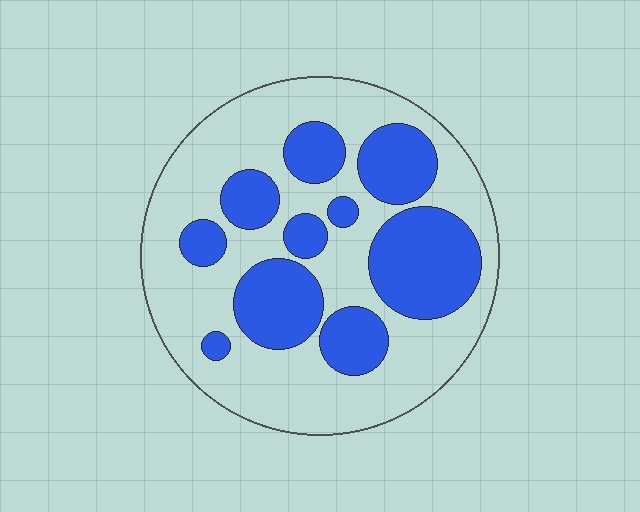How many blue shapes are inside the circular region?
10.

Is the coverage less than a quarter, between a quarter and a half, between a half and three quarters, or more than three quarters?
Between a quarter and a half.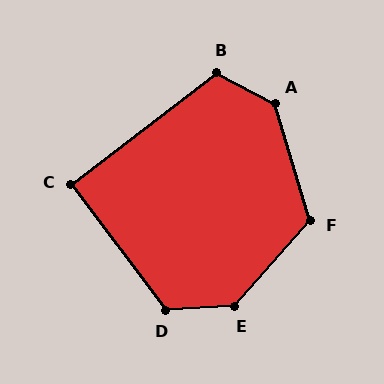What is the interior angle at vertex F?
Approximately 122 degrees (obtuse).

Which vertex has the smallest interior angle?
C, at approximately 90 degrees.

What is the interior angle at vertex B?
Approximately 115 degrees (obtuse).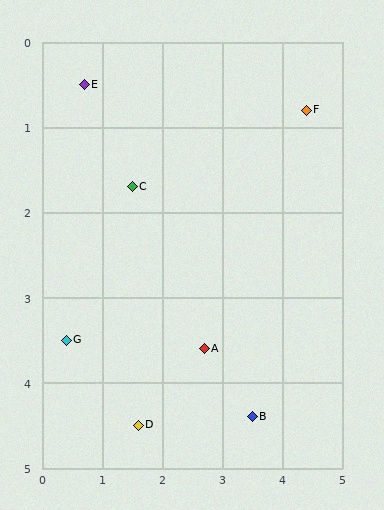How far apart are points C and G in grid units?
Points C and G are about 2.1 grid units apart.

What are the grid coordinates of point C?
Point C is at approximately (1.5, 1.7).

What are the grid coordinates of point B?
Point B is at approximately (3.5, 4.4).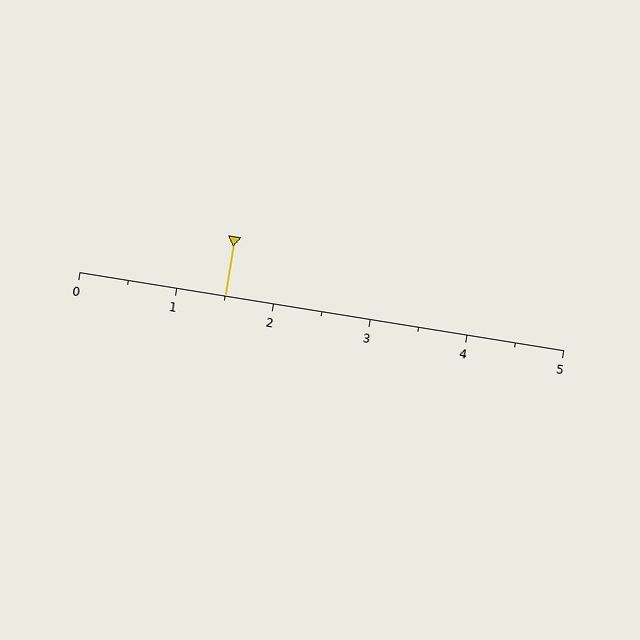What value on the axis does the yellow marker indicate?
The marker indicates approximately 1.5.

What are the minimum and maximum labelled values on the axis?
The axis runs from 0 to 5.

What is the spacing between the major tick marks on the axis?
The major ticks are spaced 1 apart.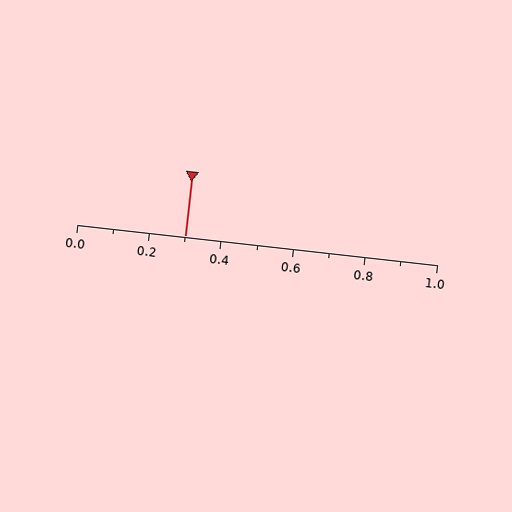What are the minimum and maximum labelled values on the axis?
The axis runs from 0.0 to 1.0.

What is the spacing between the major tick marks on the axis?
The major ticks are spaced 0.2 apart.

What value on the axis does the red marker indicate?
The marker indicates approximately 0.3.